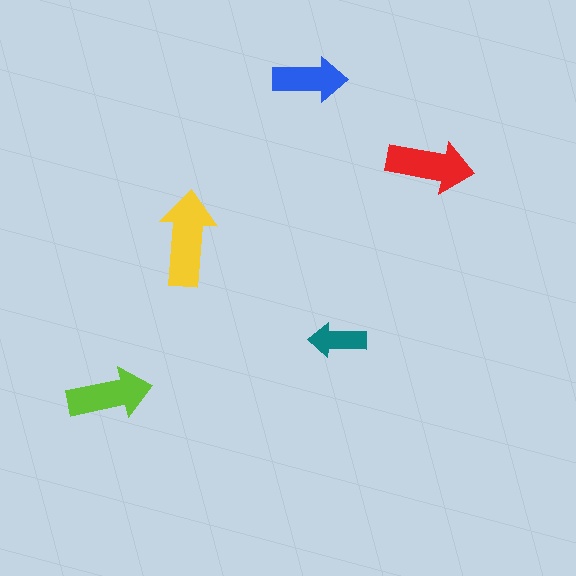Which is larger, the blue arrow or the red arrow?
The red one.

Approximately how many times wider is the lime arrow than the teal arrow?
About 1.5 times wider.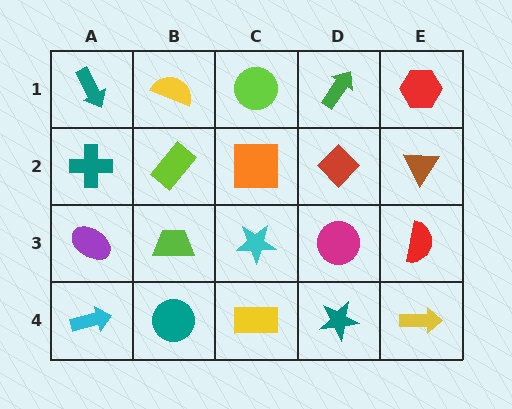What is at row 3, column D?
A magenta circle.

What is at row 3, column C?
A cyan star.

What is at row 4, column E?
A yellow arrow.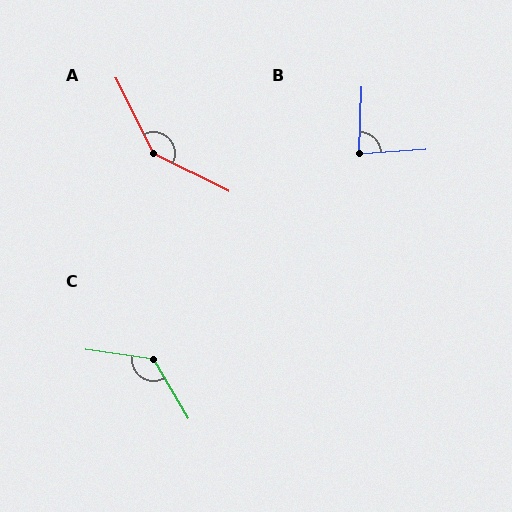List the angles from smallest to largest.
B (84°), C (128°), A (143°).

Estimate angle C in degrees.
Approximately 128 degrees.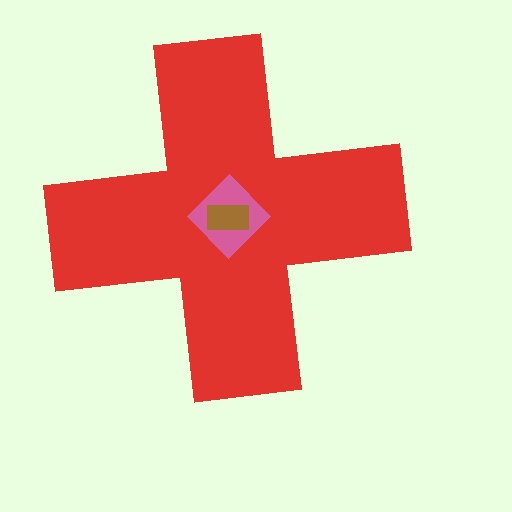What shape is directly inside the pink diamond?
The brown rectangle.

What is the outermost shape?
The red cross.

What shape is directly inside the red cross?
The pink diamond.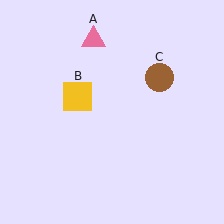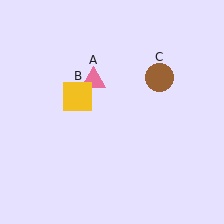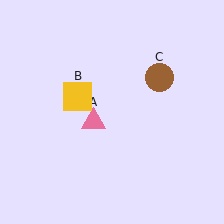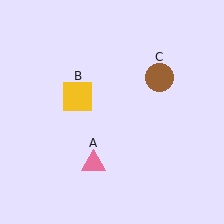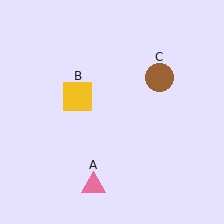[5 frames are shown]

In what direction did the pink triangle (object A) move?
The pink triangle (object A) moved down.